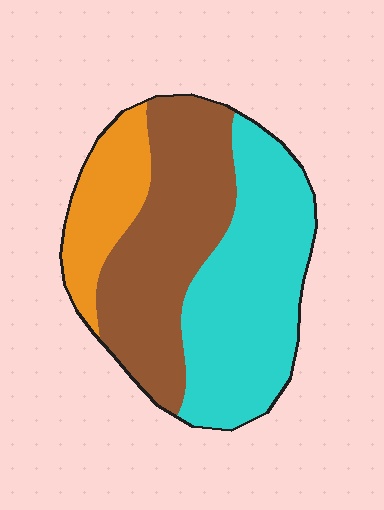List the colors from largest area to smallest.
From largest to smallest: cyan, brown, orange.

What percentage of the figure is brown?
Brown covers roughly 40% of the figure.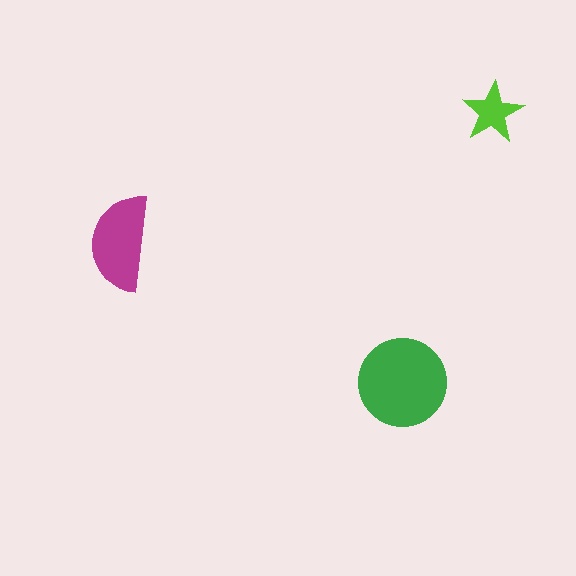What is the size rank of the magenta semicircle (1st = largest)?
2nd.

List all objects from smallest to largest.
The lime star, the magenta semicircle, the green circle.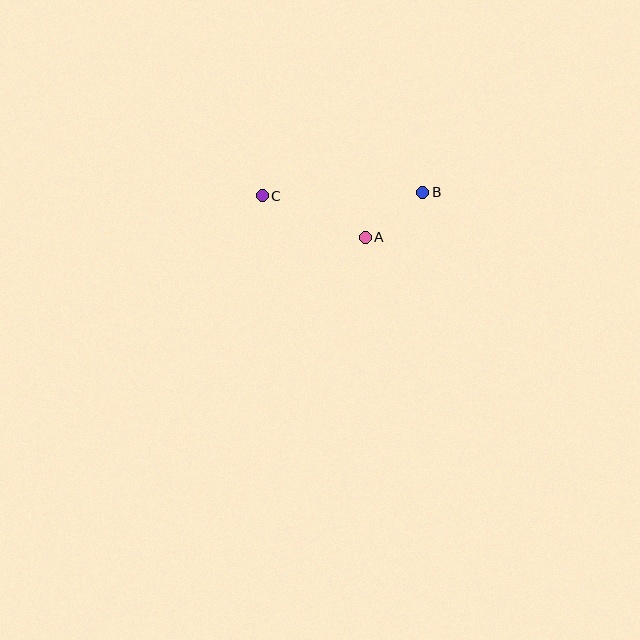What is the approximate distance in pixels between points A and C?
The distance between A and C is approximately 111 pixels.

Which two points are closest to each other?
Points A and B are closest to each other.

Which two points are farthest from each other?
Points B and C are farthest from each other.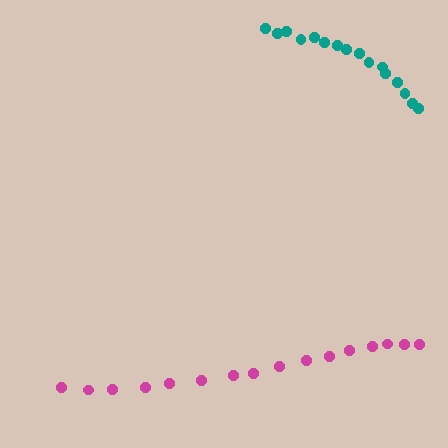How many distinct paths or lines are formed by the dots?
There are 2 distinct paths.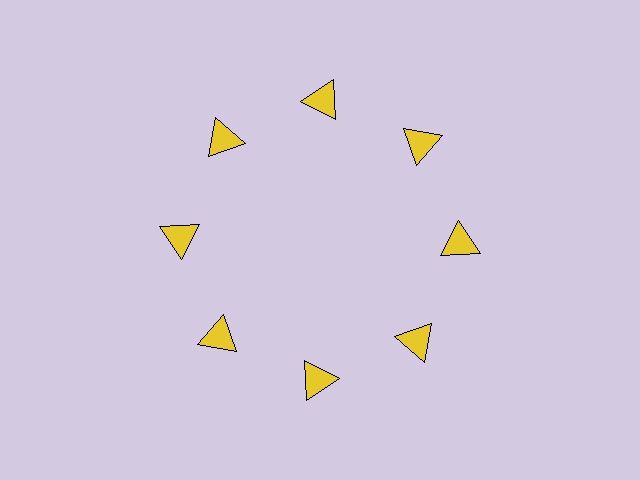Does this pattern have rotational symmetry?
Yes, this pattern has 8-fold rotational symmetry. It looks the same after rotating 45 degrees around the center.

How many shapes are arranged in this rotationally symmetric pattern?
There are 8 shapes, arranged in 8 groups of 1.